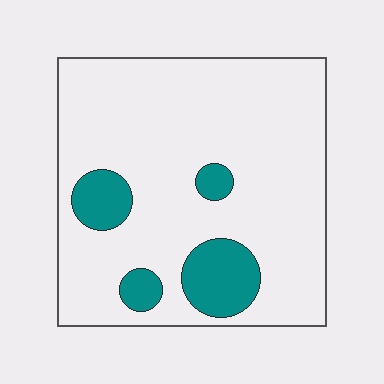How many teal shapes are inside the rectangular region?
4.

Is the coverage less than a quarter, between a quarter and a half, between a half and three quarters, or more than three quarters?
Less than a quarter.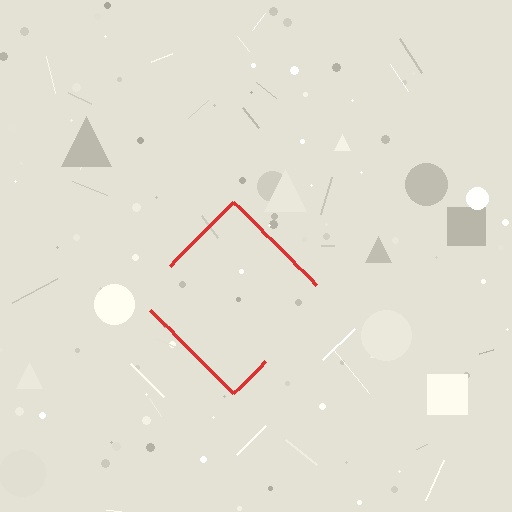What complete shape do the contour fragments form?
The contour fragments form a diamond.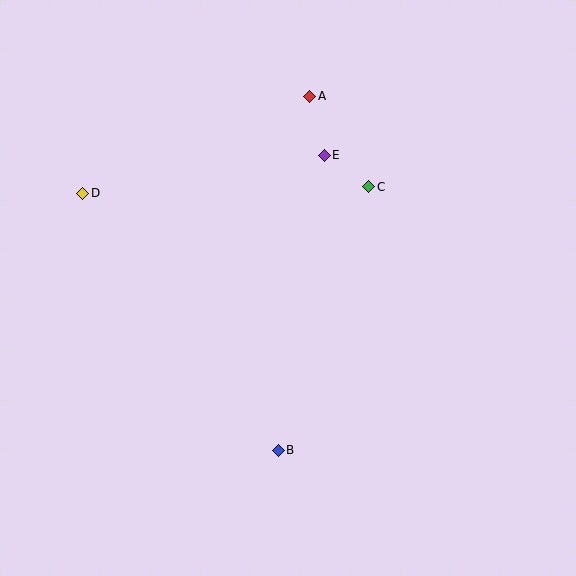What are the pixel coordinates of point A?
Point A is at (310, 96).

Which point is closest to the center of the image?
Point C at (369, 187) is closest to the center.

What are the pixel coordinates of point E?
Point E is at (324, 155).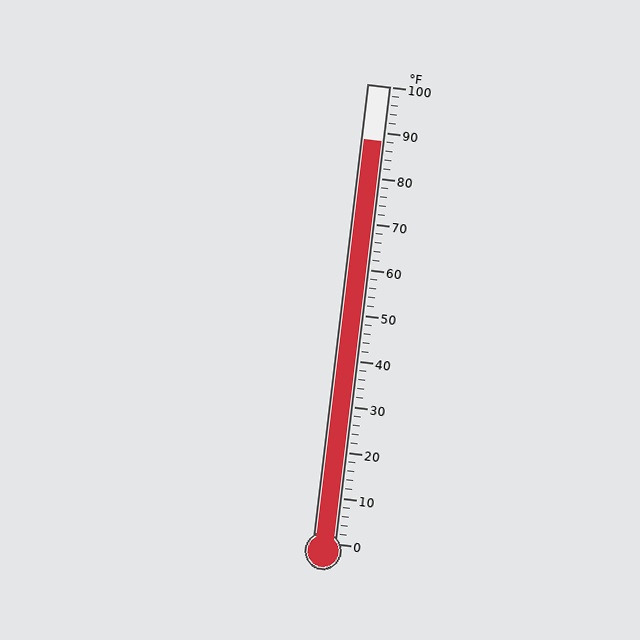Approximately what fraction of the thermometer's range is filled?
The thermometer is filled to approximately 90% of its range.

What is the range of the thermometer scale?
The thermometer scale ranges from 0°F to 100°F.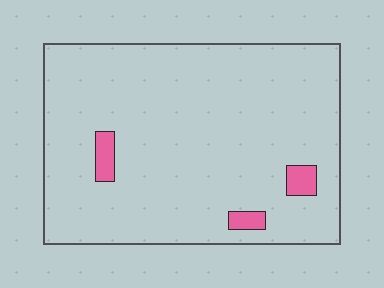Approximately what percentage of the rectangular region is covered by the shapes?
Approximately 5%.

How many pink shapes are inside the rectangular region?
3.